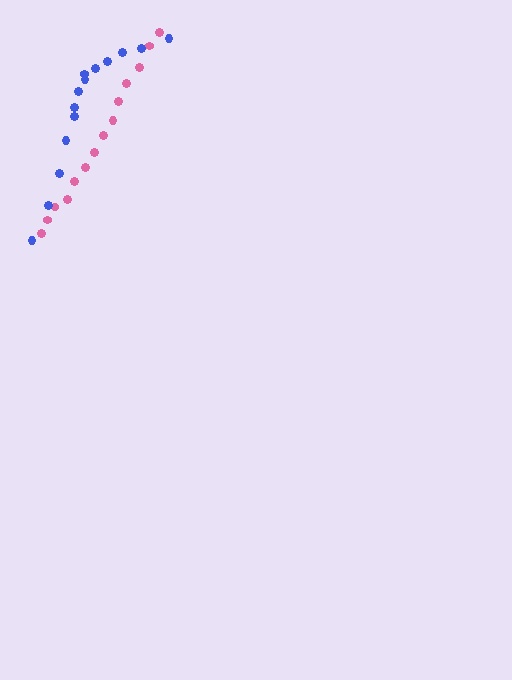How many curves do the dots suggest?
There are 2 distinct paths.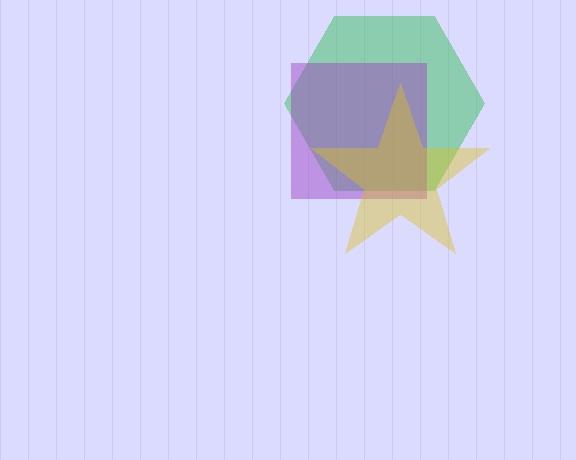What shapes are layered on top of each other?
The layered shapes are: a green hexagon, a purple square, a yellow star.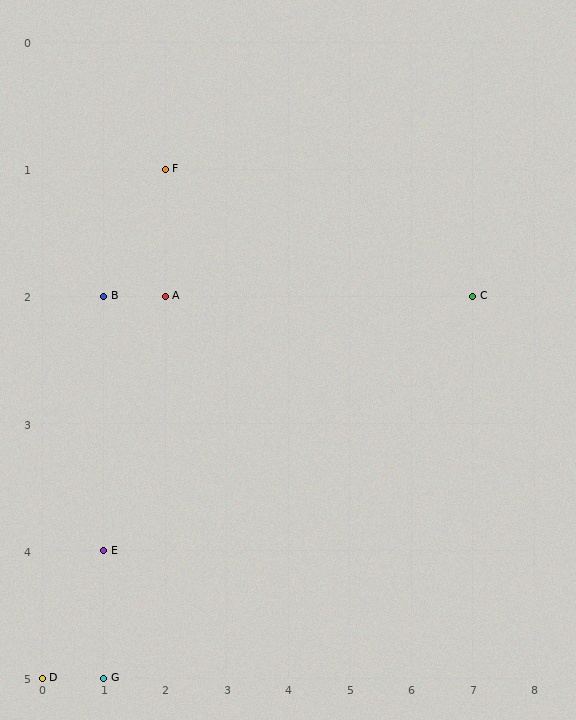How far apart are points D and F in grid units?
Points D and F are 2 columns and 4 rows apart (about 4.5 grid units diagonally).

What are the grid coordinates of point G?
Point G is at grid coordinates (1, 5).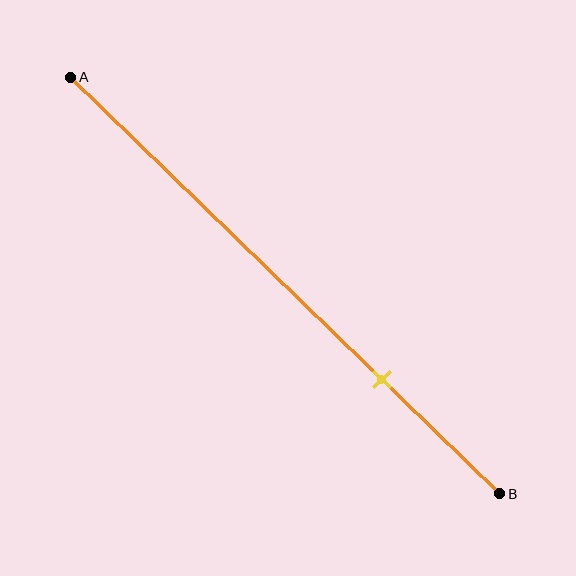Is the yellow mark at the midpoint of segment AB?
No, the mark is at about 75% from A, not at the 50% midpoint.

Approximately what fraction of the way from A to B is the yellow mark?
The yellow mark is approximately 75% of the way from A to B.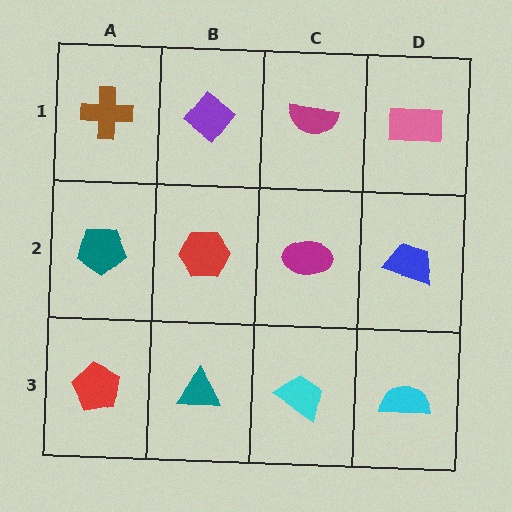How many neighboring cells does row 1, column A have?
2.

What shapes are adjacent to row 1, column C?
A magenta ellipse (row 2, column C), a purple diamond (row 1, column B), a pink rectangle (row 1, column D).